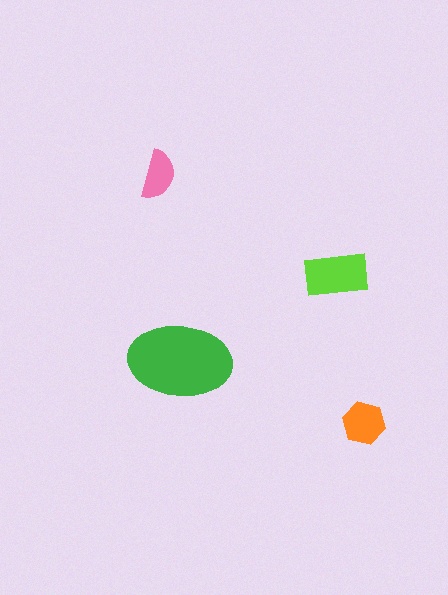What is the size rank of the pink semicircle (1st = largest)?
4th.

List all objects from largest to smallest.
The green ellipse, the lime rectangle, the orange hexagon, the pink semicircle.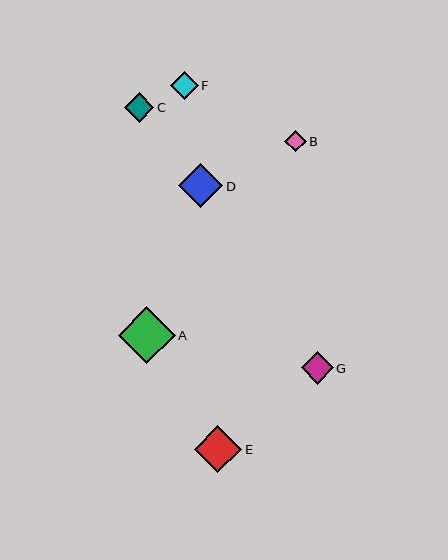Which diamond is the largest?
Diamond A is the largest with a size of approximately 56 pixels.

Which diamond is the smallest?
Diamond B is the smallest with a size of approximately 22 pixels.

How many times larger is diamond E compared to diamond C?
Diamond E is approximately 1.6 times the size of diamond C.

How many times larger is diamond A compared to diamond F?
Diamond A is approximately 2.1 times the size of diamond F.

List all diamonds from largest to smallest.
From largest to smallest: A, E, D, G, C, F, B.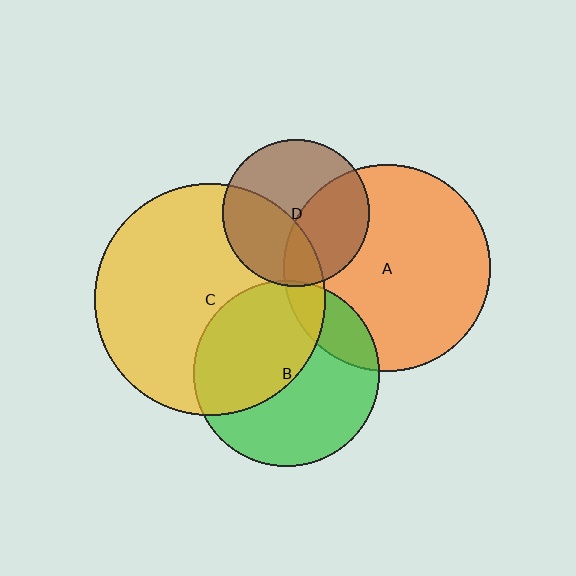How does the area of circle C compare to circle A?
Approximately 1.3 times.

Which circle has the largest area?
Circle C (yellow).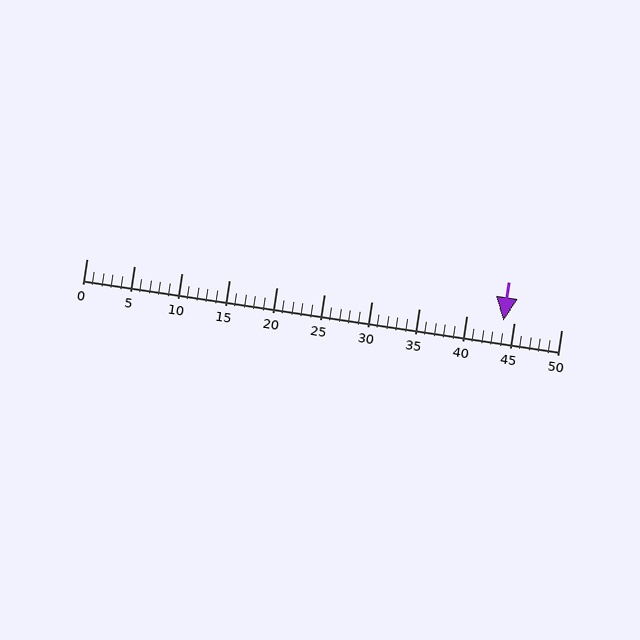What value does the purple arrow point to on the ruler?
The purple arrow points to approximately 44.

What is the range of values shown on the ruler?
The ruler shows values from 0 to 50.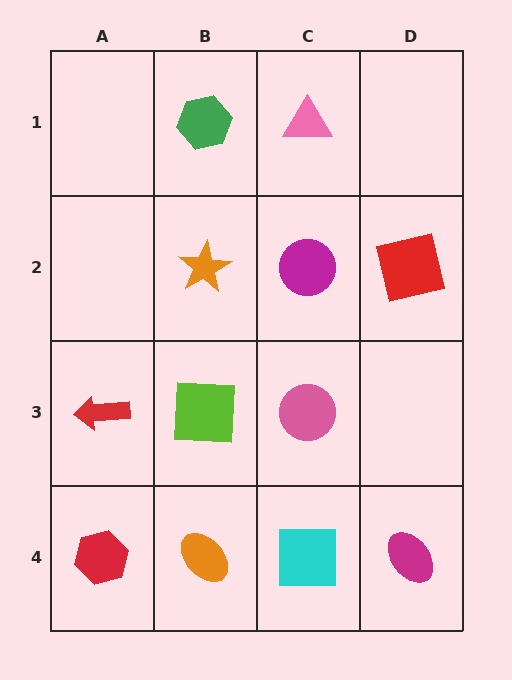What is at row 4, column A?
A red hexagon.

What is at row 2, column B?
An orange star.